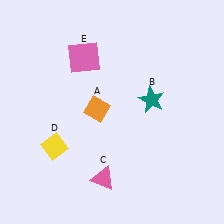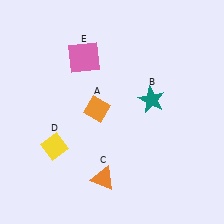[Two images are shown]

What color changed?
The triangle (C) changed from pink in Image 1 to orange in Image 2.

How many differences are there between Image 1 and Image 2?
There is 1 difference between the two images.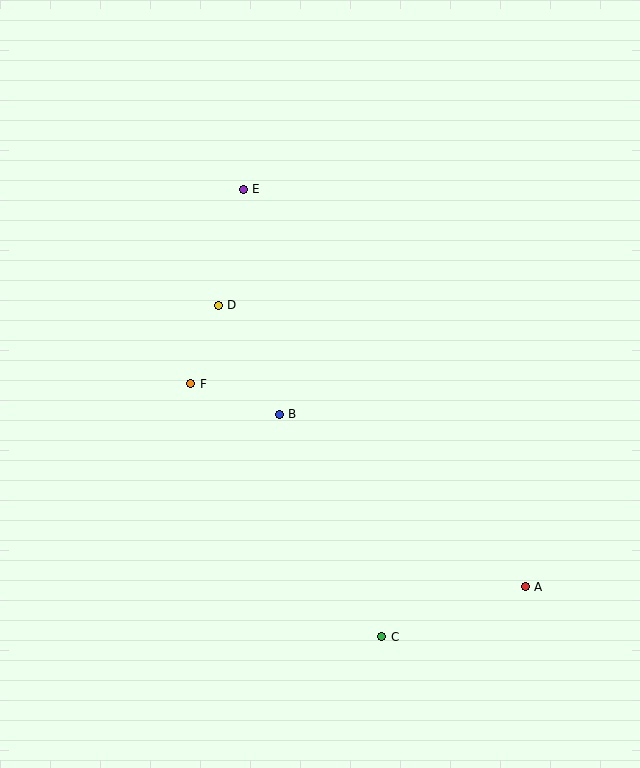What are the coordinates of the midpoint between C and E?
The midpoint between C and E is at (313, 413).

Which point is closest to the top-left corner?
Point E is closest to the top-left corner.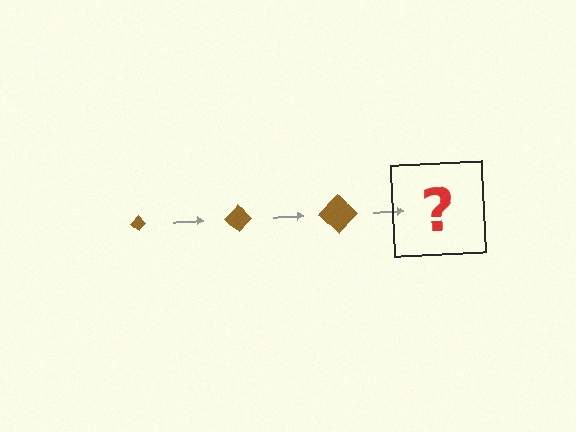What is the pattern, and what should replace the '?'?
The pattern is that the diamond gets progressively larger each step. The '?' should be a brown diamond, larger than the previous one.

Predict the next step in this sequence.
The next step is a brown diamond, larger than the previous one.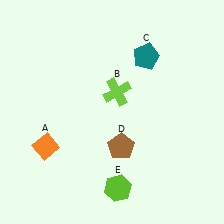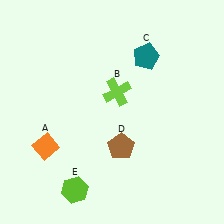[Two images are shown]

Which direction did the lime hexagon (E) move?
The lime hexagon (E) moved left.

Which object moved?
The lime hexagon (E) moved left.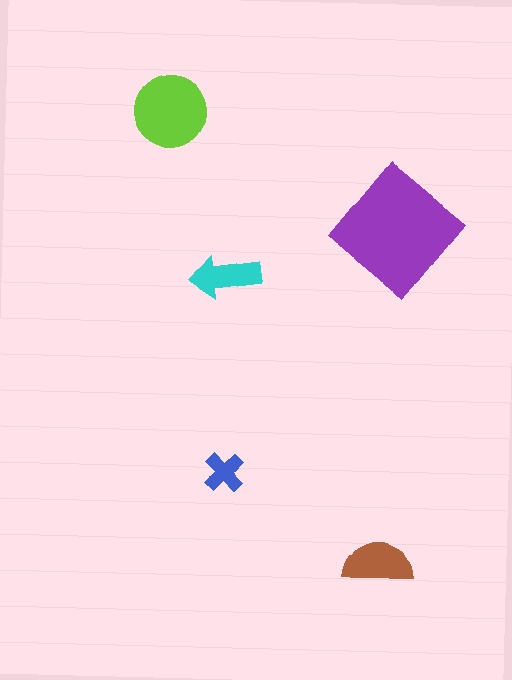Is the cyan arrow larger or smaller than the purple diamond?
Smaller.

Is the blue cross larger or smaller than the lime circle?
Smaller.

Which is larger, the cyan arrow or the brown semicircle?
The brown semicircle.